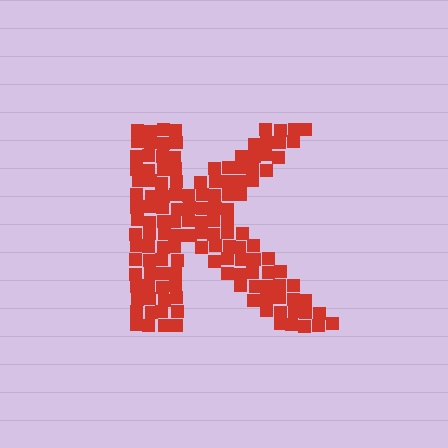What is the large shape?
The large shape is the letter K.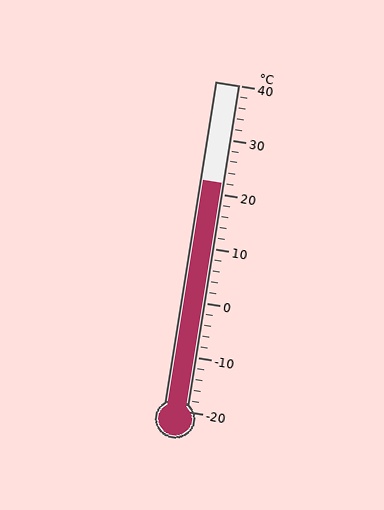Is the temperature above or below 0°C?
The temperature is above 0°C.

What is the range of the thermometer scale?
The thermometer scale ranges from -20°C to 40°C.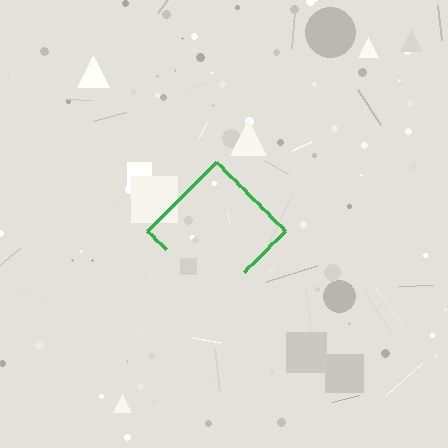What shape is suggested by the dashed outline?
The dashed outline suggests a diamond.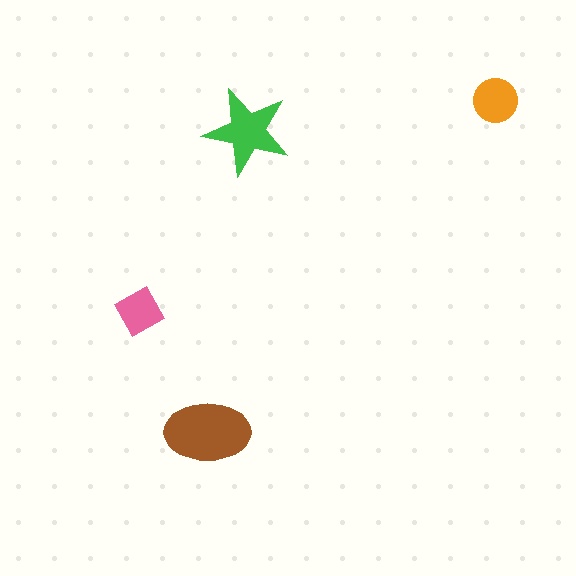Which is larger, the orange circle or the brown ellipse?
The brown ellipse.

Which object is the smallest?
The pink diamond.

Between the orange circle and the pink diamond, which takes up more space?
The orange circle.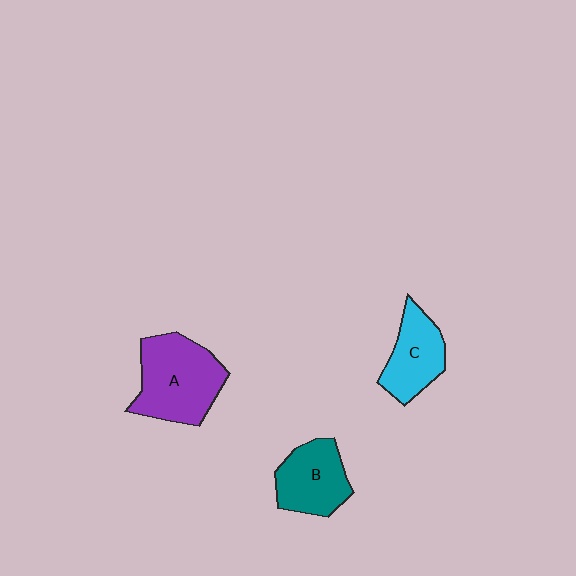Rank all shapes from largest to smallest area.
From largest to smallest: A (purple), B (teal), C (cyan).